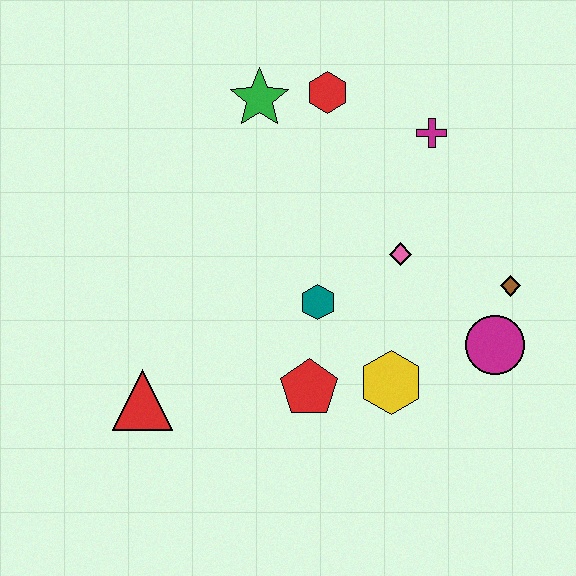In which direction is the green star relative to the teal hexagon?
The green star is above the teal hexagon.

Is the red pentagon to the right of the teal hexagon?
No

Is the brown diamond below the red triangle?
No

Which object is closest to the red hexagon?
The green star is closest to the red hexagon.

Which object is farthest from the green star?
The magenta circle is farthest from the green star.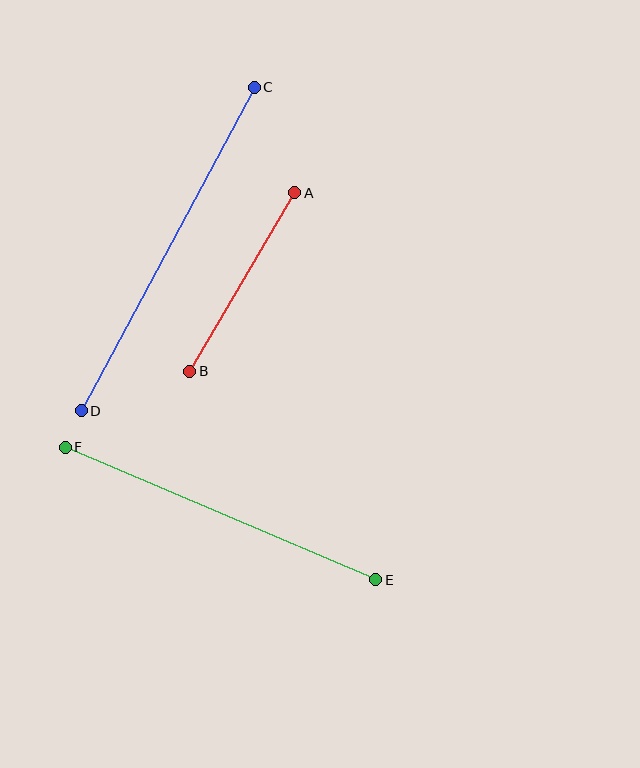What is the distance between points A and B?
The distance is approximately 207 pixels.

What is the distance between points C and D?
The distance is approximately 367 pixels.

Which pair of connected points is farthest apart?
Points C and D are farthest apart.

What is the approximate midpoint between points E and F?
The midpoint is at approximately (220, 514) pixels.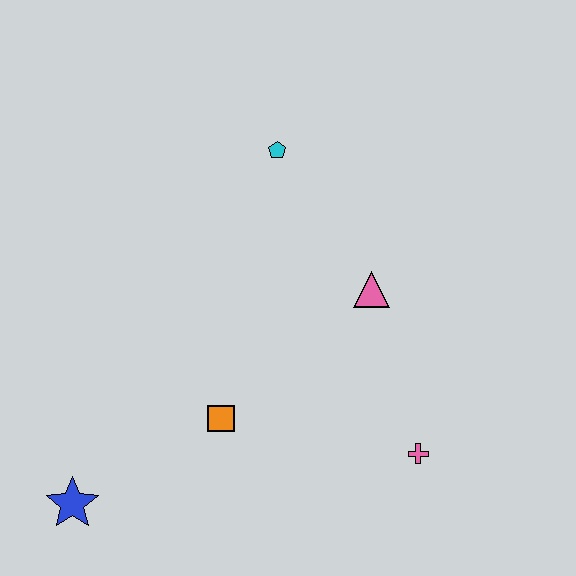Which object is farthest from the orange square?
The cyan pentagon is farthest from the orange square.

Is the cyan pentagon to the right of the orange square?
Yes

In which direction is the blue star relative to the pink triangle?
The blue star is to the left of the pink triangle.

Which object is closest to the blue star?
The orange square is closest to the blue star.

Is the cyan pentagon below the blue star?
No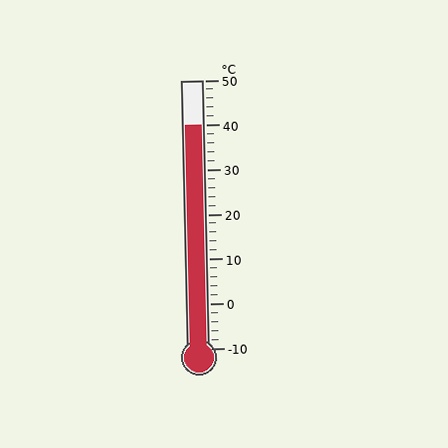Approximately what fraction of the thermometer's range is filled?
The thermometer is filled to approximately 85% of its range.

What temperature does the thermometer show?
The thermometer shows approximately 40°C.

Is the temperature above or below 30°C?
The temperature is above 30°C.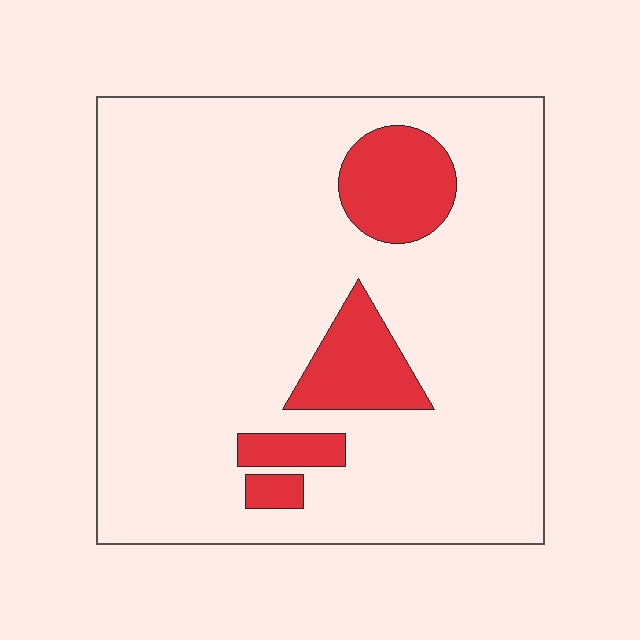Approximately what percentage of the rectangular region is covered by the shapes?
Approximately 15%.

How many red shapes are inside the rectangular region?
4.